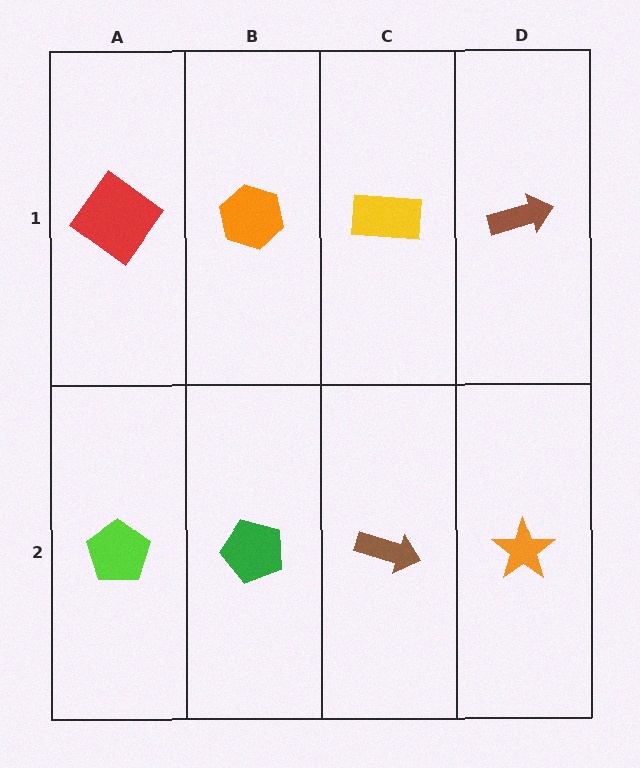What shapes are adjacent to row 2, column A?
A red diamond (row 1, column A), a green pentagon (row 2, column B).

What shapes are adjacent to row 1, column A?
A lime pentagon (row 2, column A), an orange hexagon (row 1, column B).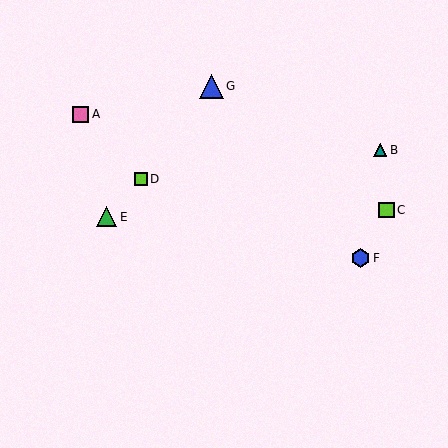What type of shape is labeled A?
Shape A is a pink square.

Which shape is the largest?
The blue triangle (labeled G) is the largest.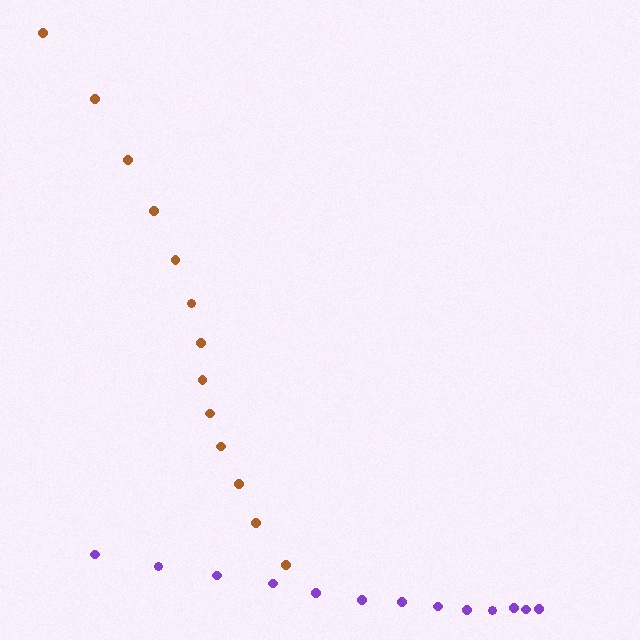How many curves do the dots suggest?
There are 2 distinct paths.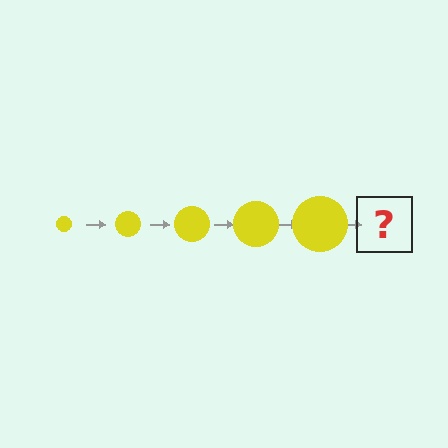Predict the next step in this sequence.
The next step is a yellow circle, larger than the previous one.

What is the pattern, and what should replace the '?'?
The pattern is that the circle gets progressively larger each step. The '?' should be a yellow circle, larger than the previous one.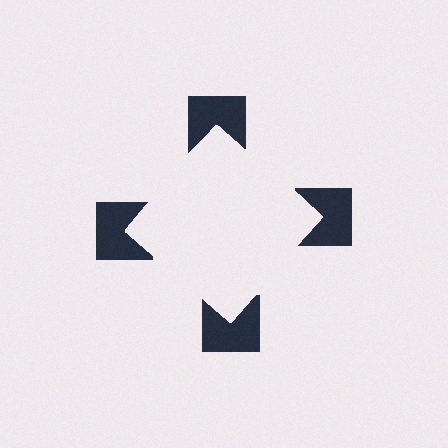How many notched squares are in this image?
There are 4 — one at each vertex of the illusory square.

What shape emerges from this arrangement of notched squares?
An illusory square — its edges are inferred from the aligned wedge cuts in the notched squares, not physically drawn.